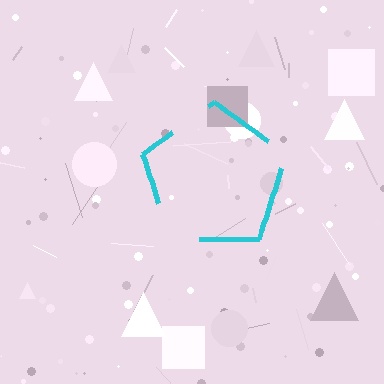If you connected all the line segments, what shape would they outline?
They would outline a pentagon.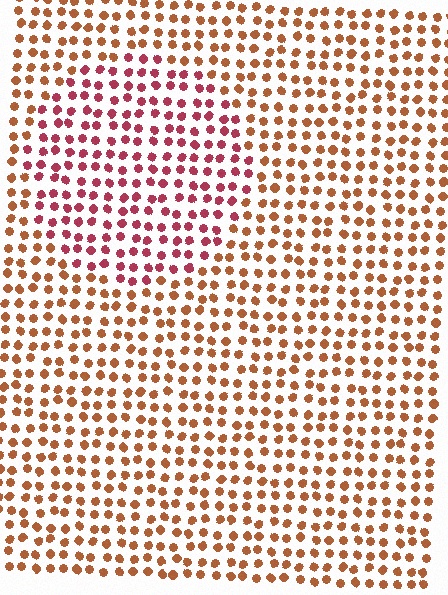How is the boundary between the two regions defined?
The boundary is defined purely by a slight shift in hue (about 36 degrees). Spacing, size, and orientation are identical on both sides.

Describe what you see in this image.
The image is filled with small brown elements in a uniform arrangement. A circle-shaped region is visible where the elements are tinted to a slightly different hue, forming a subtle color boundary.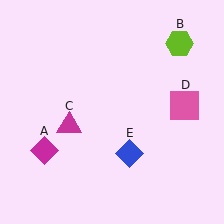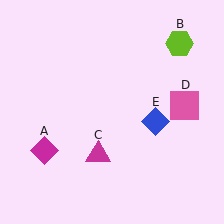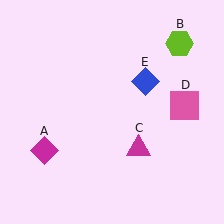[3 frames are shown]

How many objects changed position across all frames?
2 objects changed position: magenta triangle (object C), blue diamond (object E).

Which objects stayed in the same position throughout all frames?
Magenta diamond (object A) and lime hexagon (object B) and pink square (object D) remained stationary.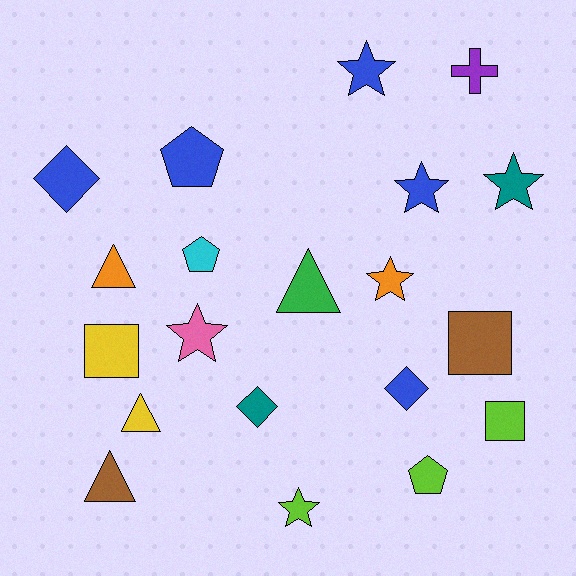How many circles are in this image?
There are no circles.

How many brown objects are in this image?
There are 2 brown objects.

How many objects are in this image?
There are 20 objects.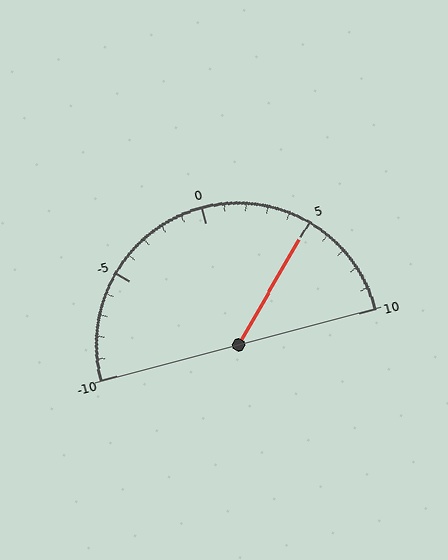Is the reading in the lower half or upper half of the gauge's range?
The reading is in the upper half of the range (-10 to 10).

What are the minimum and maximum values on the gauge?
The gauge ranges from -10 to 10.